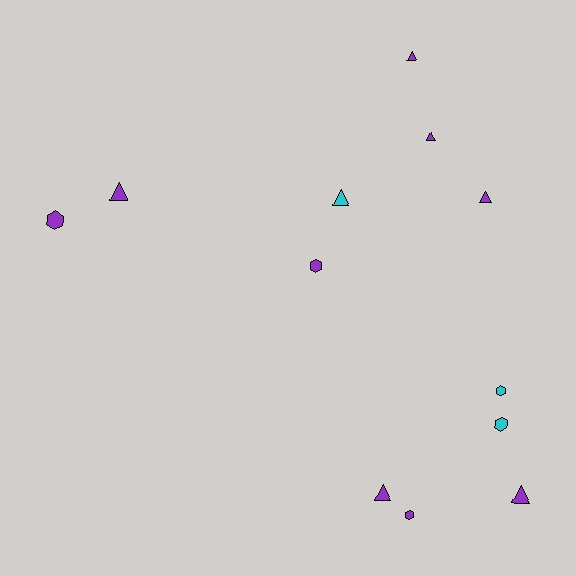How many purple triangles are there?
There are 6 purple triangles.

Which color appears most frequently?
Purple, with 9 objects.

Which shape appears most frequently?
Triangle, with 7 objects.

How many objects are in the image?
There are 12 objects.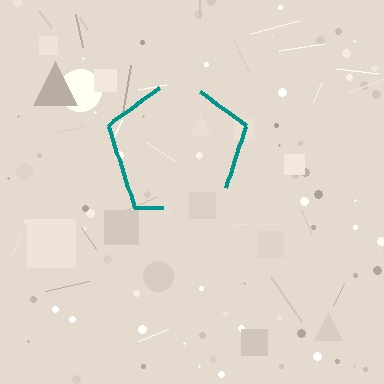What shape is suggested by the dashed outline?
The dashed outline suggests a pentagon.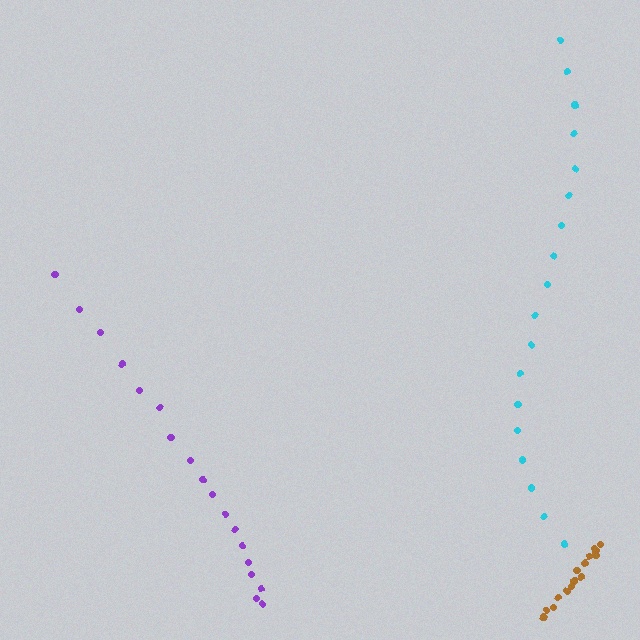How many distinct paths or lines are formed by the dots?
There are 3 distinct paths.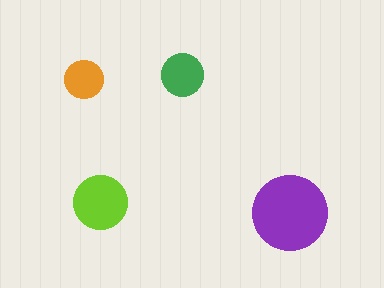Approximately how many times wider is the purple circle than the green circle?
About 2 times wider.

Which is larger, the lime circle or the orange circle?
The lime one.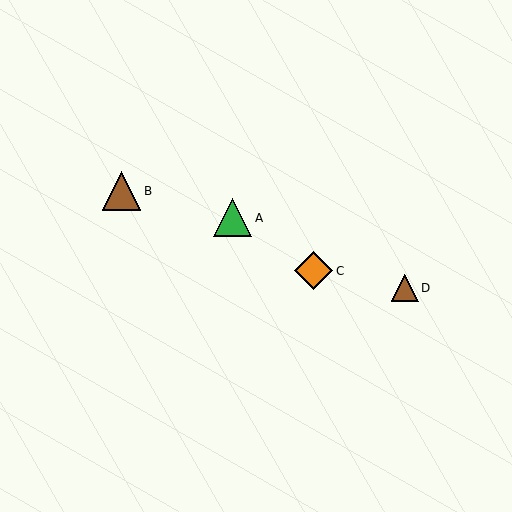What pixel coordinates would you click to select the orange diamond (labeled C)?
Click at (313, 271) to select the orange diamond C.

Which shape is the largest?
The brown triangle (labeled B) is the largest.